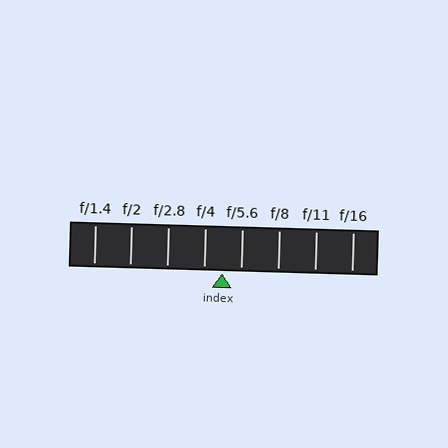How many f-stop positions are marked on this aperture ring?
There are 8 f-stop positions marked.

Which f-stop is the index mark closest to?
The index mark is closest to f/4.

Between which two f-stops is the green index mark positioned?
The index mark is between f/4 and f/5.6.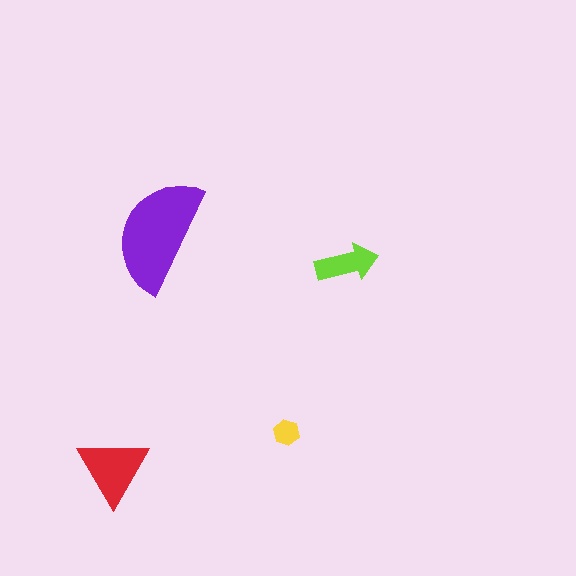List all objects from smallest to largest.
The yellow hexagon, the lime arrow, the red triangle, the purple semicircle.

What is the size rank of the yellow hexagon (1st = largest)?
4th.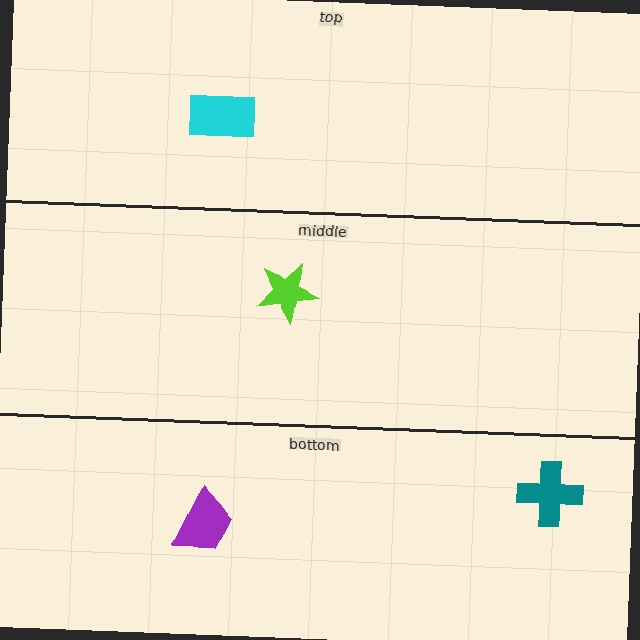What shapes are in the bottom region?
The purple trapezoid, the teal cross.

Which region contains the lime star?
The middle region.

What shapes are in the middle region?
The lime star.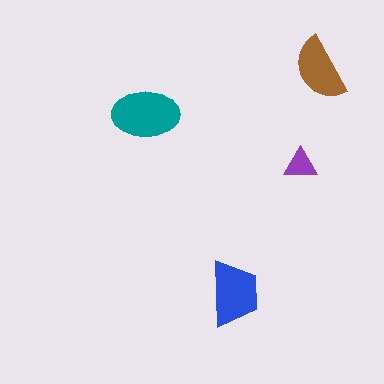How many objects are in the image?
There are 4 objects in the image.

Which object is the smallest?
The purple triangle.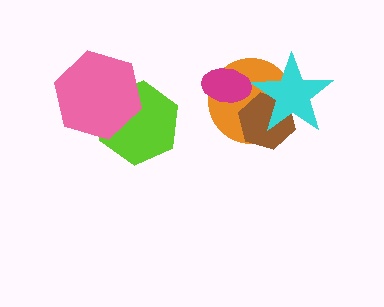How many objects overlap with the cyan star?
2 objects overlap with the cyan star.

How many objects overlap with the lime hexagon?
1 object overlaps with the lime hexagon.